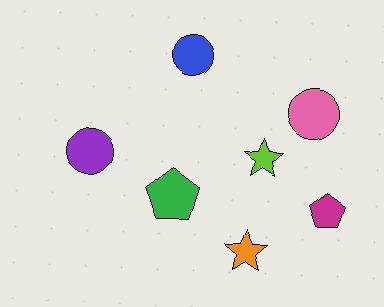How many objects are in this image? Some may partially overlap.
There are 7 objects.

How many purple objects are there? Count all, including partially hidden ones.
There is 1 purple object.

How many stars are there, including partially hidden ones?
There are 2 stars.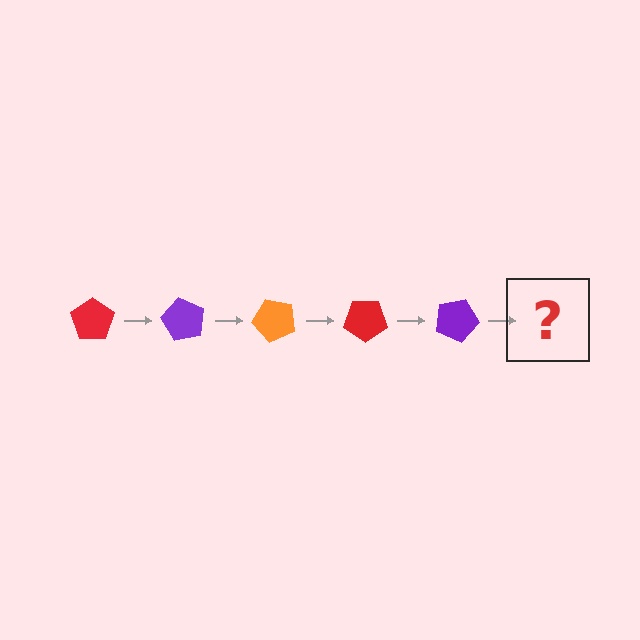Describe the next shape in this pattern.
It should be an orange pentagon, rotated 300 degrees from the start.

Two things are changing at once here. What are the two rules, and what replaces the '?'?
The two rules are that it rotates 60 degrees each step and the color cycles through red, purple, and orange. The '?' should be an orange pentagon, rotated 300 degrees from the start.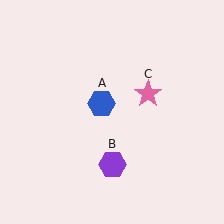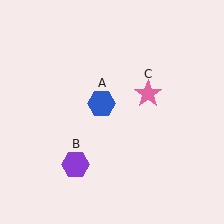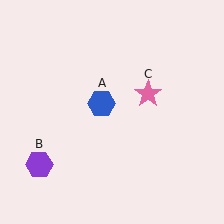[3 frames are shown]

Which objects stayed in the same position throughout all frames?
Blue hexagon (object A) and pink star (object C) remained stationary.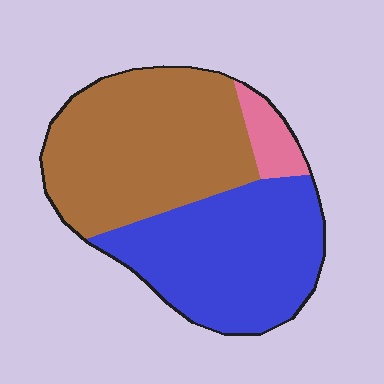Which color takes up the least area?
Pink, at roughly 5%.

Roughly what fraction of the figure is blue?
Blue takes up between a quarter and a half of the figure.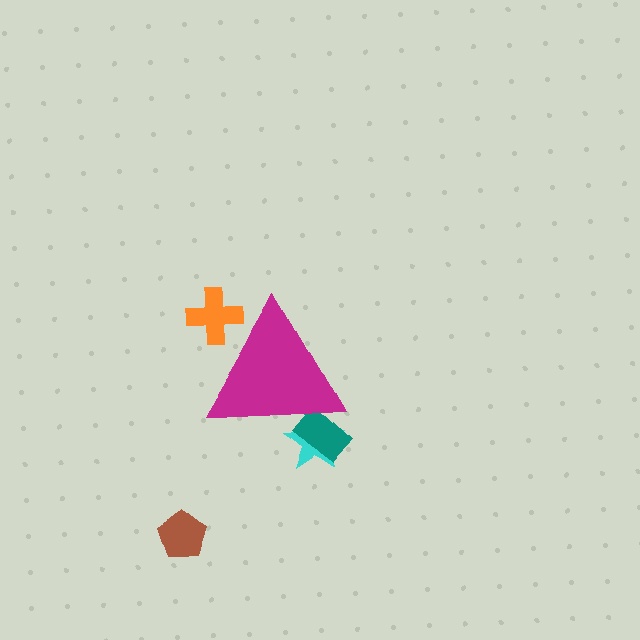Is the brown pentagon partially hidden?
No, the brown pentagon is fully visible.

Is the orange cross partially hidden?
Yes, the orange cross is partially hidden behind the magenta triangle.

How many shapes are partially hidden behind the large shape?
3 shapes are partially hidden.